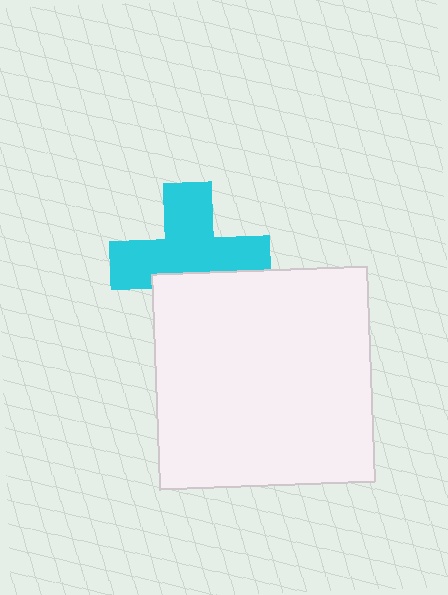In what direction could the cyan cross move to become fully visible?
The cyan cross could move up. That would shift it out from behind the white square entirely.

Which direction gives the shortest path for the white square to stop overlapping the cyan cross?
Moving down gives the shortest separation.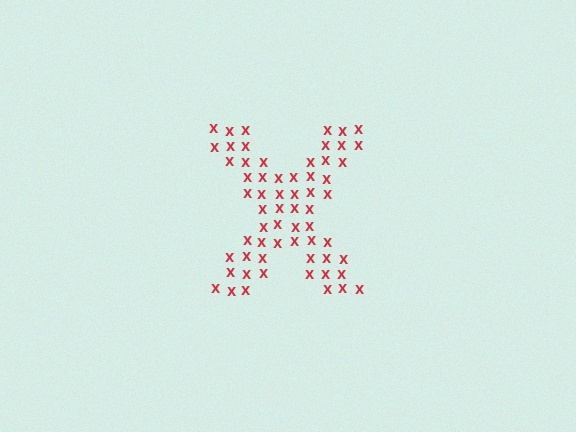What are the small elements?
The small elements are letter X's.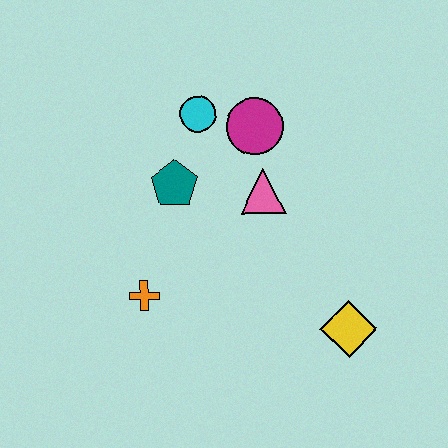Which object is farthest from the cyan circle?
The yellow diamond is farthest from the cyan circle.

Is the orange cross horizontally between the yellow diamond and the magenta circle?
No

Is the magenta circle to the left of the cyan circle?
No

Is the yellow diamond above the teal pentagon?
No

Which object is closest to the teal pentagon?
The cyan circle is closest to the teal pentagon.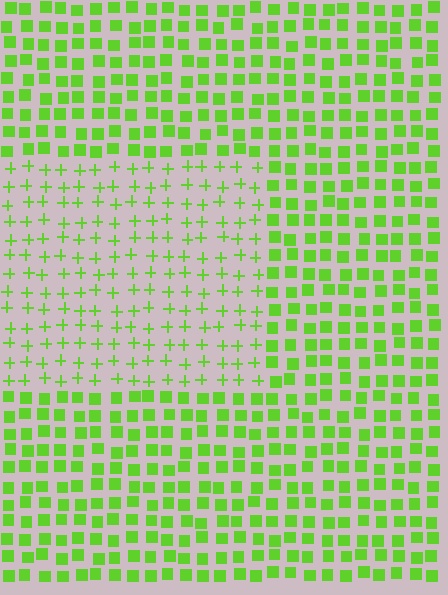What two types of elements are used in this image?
The image uses plus signs inside the rectangle region and squares outside it.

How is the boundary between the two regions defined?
The boundary is defined by a change in element shape: plus signs inside vs. squares outside. All elements share the same color and spacing.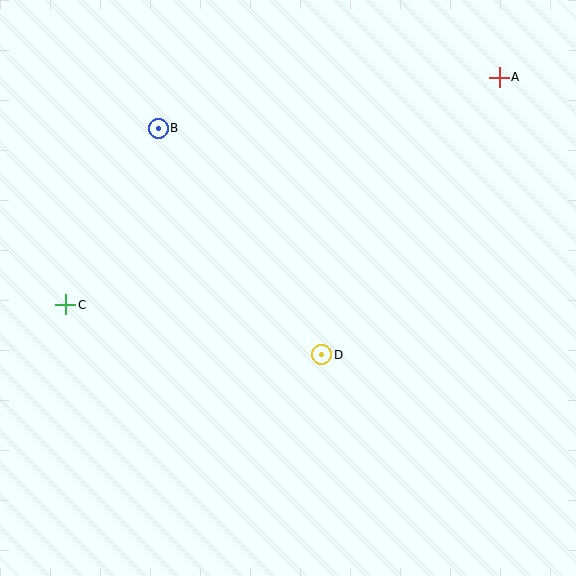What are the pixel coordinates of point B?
Point B is at (158, 128).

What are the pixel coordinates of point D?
Point D is at (322, 355).